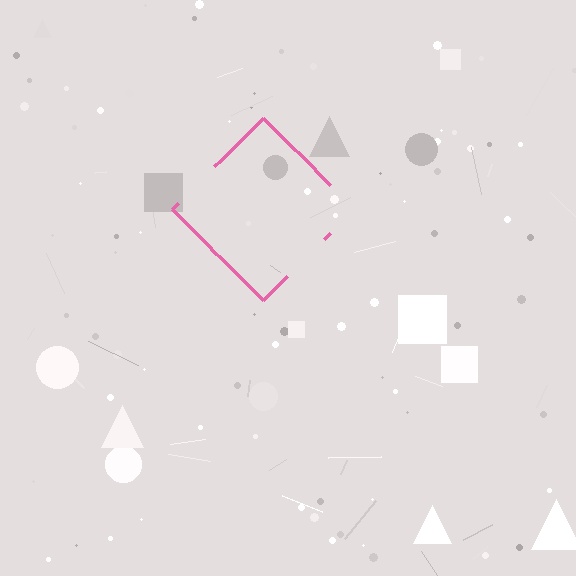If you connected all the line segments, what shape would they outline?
They would outline a diamond.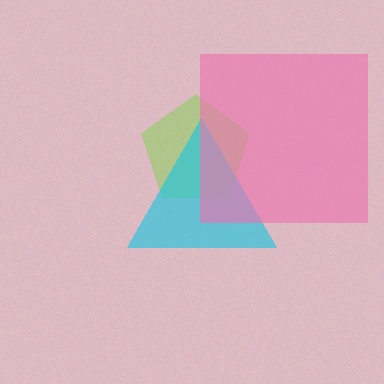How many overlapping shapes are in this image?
There are 3 overlapping shapes in the image.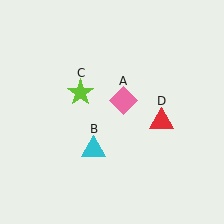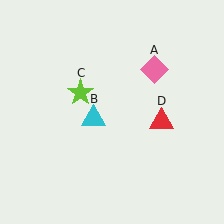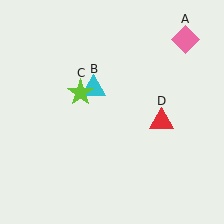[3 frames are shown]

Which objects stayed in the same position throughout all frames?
Lime star (object C) and red triangle (object D) remained stationary.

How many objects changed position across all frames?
2 objects changed position: pink diamond (object A), cyan triangle (object B).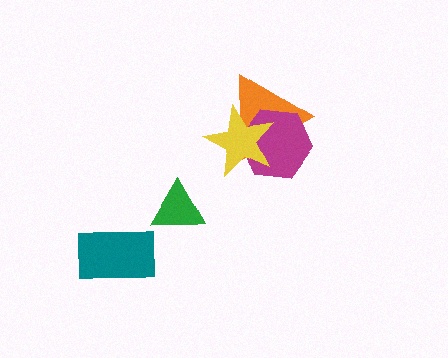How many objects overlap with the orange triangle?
2 objects overlap with the orange triangle.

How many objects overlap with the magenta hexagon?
2 objects overlap with the magenta hexagon.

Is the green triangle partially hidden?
No, no other shape covers it.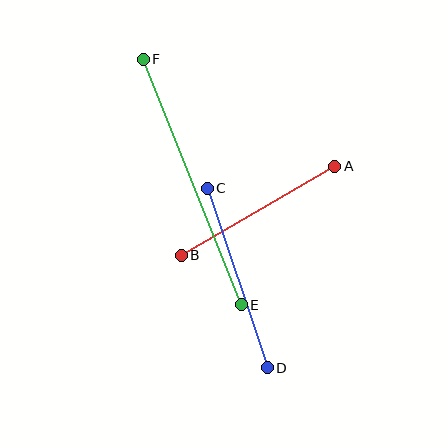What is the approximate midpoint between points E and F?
The midpoint is at approximately (192, 182) pixels.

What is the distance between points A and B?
The distance is approximately 178 pixels.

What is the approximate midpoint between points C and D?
The midpoint is at approximately (237, 278) pixels.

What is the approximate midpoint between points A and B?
The midpoint is at approximately (258, 211) pixels.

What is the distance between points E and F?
The distance is approximately 265 pixels.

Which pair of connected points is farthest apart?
Points E and F are farthest apart.